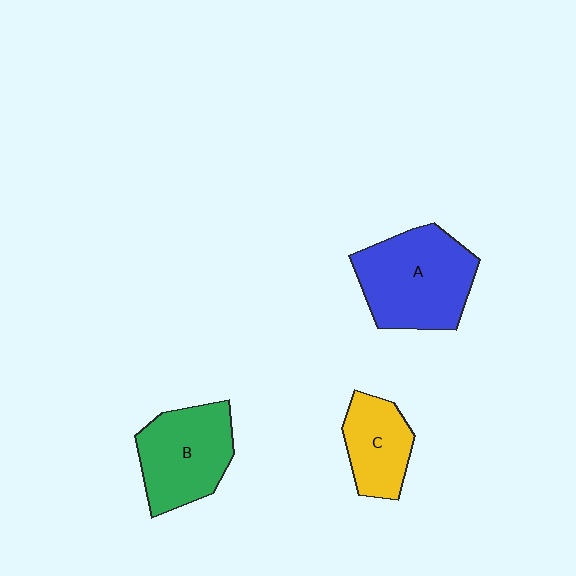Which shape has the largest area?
Shape A (blue).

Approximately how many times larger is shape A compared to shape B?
Approximately 1.2 times.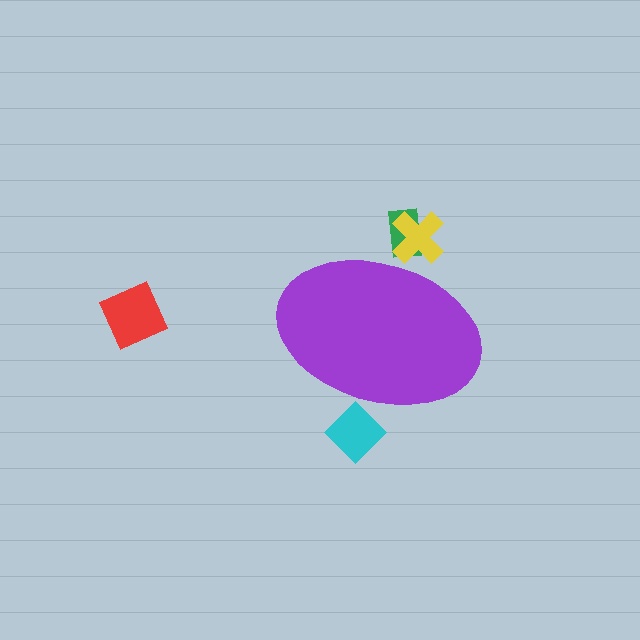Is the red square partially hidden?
No, the red square is fully visible.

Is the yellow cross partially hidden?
Yes, the yellow cross is partially hidden behind the purple ellipse.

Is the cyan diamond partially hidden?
Yes, the cyan diamond is partially hidden behind the purple ellipse.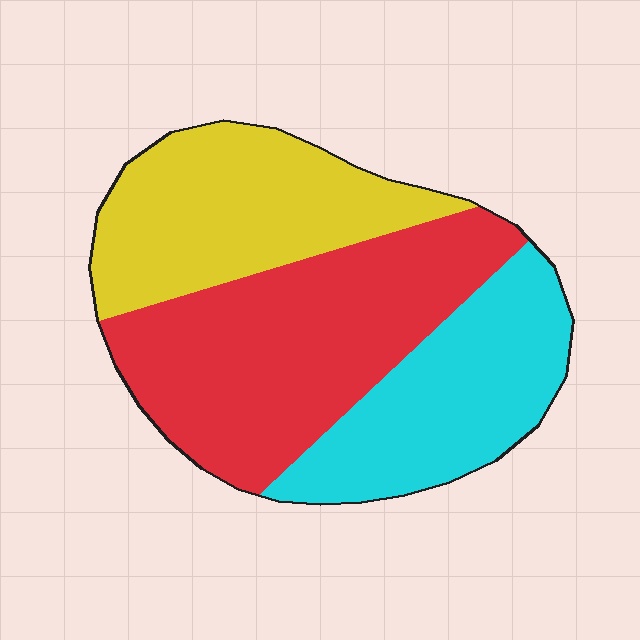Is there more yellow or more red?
Red.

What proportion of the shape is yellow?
Yellow covers 30% of the shape.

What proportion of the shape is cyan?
Cyan covers 28% of the shape.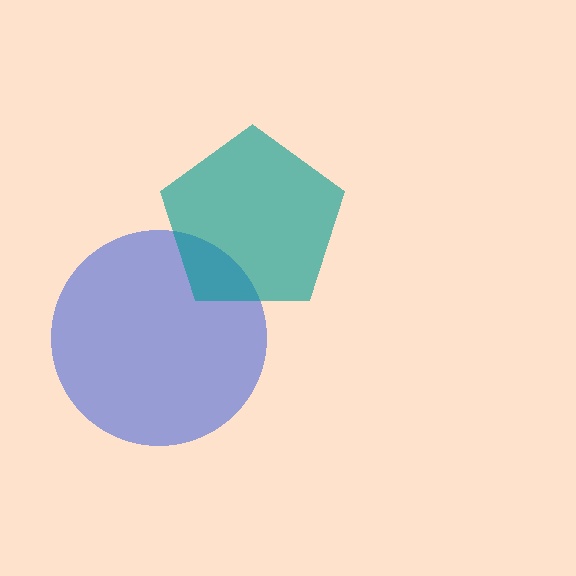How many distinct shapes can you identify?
There are 2 distinct shapes: a blue circle, a teal pentagon.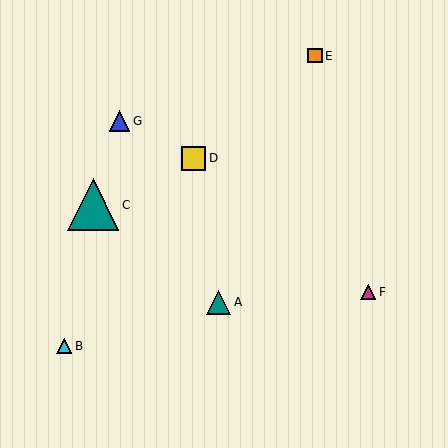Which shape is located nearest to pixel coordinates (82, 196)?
The teal triangle (labeled C) at (93, 205) is nearest to that location.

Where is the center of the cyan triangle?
The center of the cyan triangle is at (64, 346).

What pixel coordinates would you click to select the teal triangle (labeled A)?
Click at (218, 302) to select the teal triangle A.